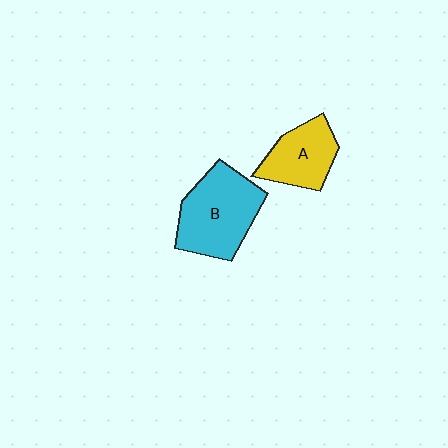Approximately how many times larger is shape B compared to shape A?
Approximately 1.5 times.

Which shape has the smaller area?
Shape A (yellow).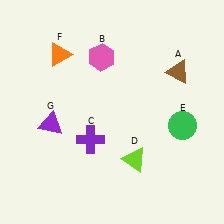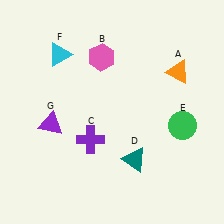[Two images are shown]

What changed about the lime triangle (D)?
In Image 1, D is lime. In Image 2, it changed to teal.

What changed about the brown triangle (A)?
In Image 1, A is brown. In Image 2, it changed to orange.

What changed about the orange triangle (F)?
In Image 1, F is orange. In Image 2, it changed to cyan.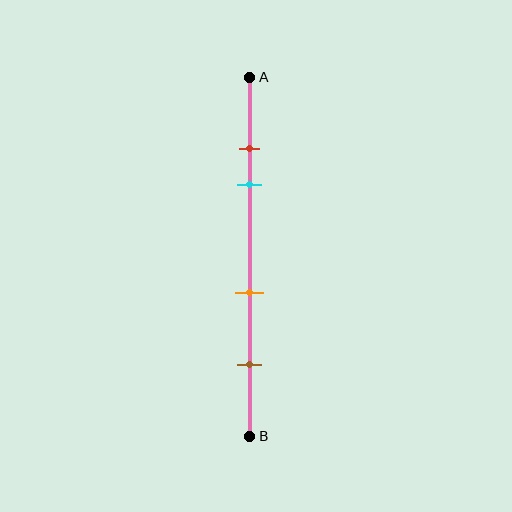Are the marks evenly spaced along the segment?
No, the marks are not evenly spaced.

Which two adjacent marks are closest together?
The red and cyan marks are the closest adjacent pair.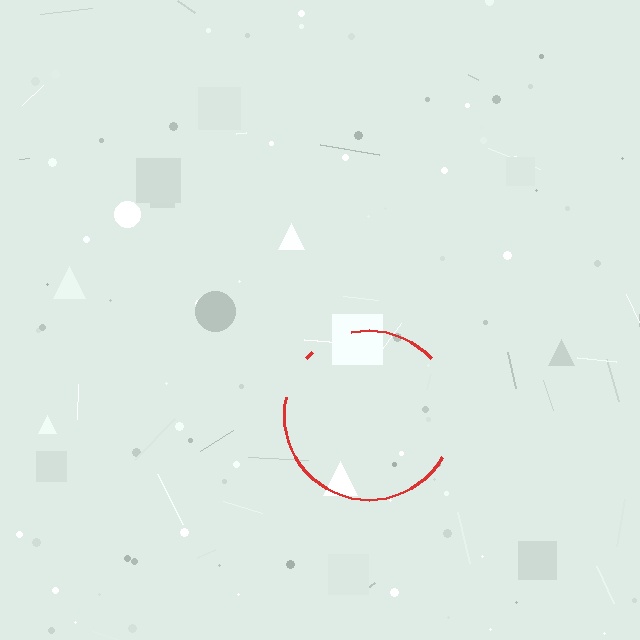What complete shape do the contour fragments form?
The contour fragments form a circle.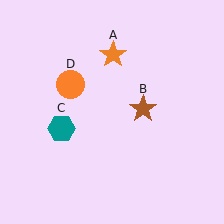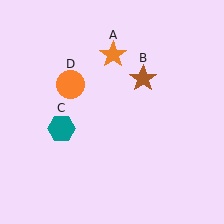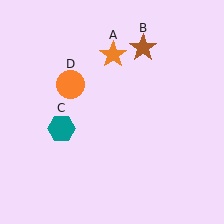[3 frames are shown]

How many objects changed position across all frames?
1 object changed position: brown star (object B).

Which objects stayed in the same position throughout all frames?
Orange star (object A) and teal hexagon (object C) and orange circle (object D) remained stationary.